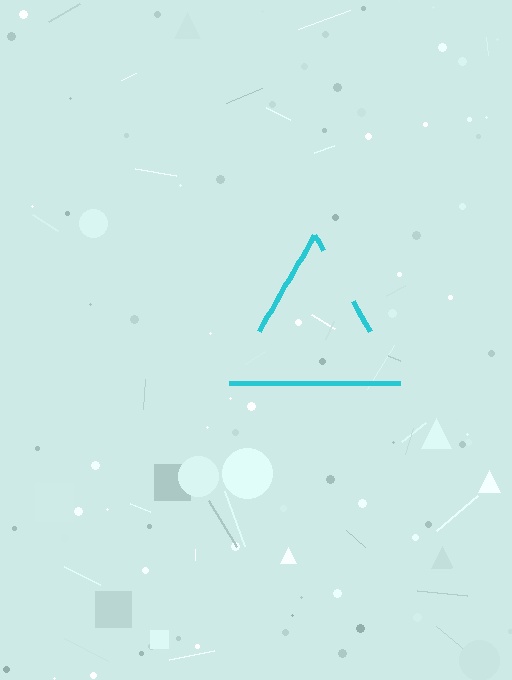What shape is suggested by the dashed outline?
The dashed outline suggests a triangle.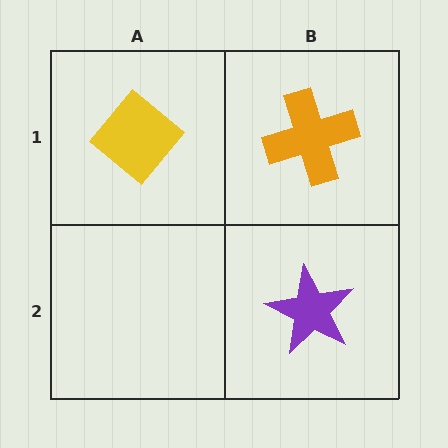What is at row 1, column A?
A yellow diamond.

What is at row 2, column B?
A purple star.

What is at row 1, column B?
An orange cross.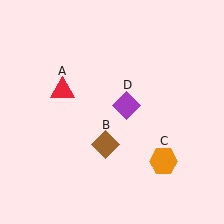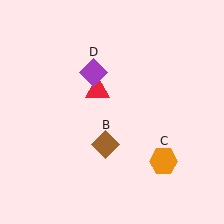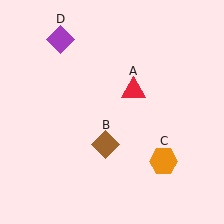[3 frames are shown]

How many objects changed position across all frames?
2 objects changed position: red triangle (object A), purple diamond (object D).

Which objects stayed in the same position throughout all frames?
Brown diamond (object B) and orange hexagon (object C) remained stationary.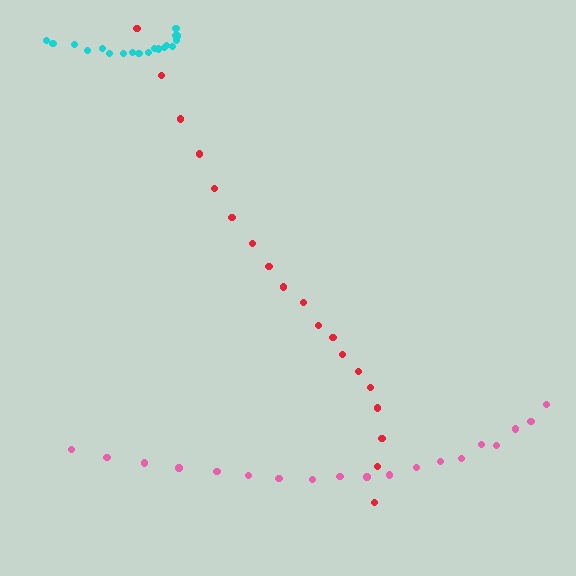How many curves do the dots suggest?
There are 3 distinct paths.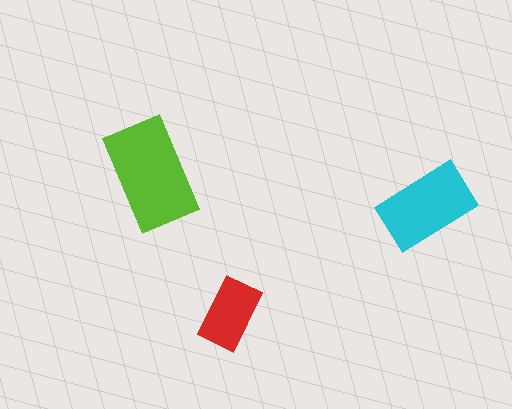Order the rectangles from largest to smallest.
the lime one, the cyan one, the red one.